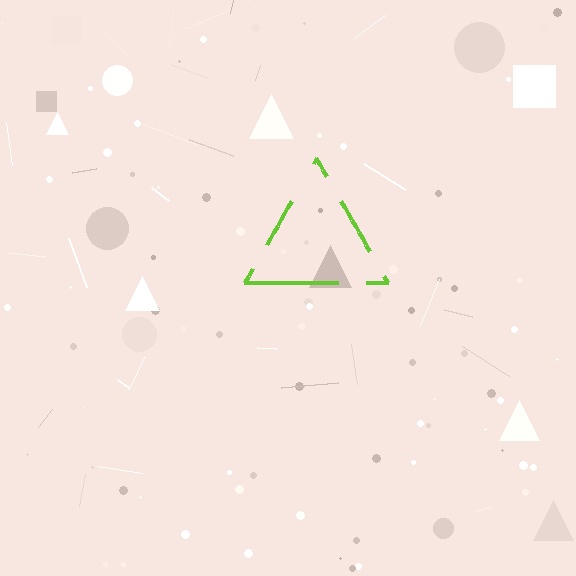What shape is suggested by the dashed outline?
The dashed outline suggests a triangle.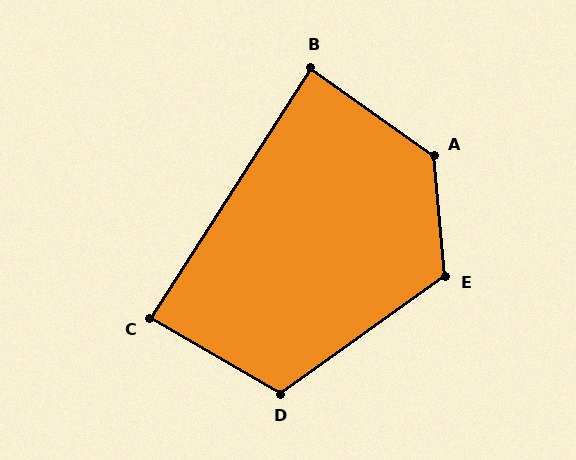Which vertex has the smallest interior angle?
B, at approximately 87 degrees.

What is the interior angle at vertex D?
Approximately 114 degrees (obtuse).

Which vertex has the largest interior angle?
A, at approximately 131 degrees.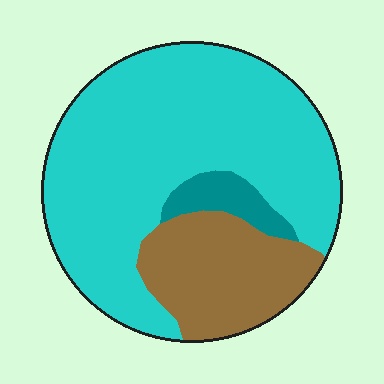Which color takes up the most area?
Cyan, at roughly 70%.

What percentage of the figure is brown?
Brown takes up less than a quarter of the figure.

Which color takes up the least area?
Teal, at roughly 5%.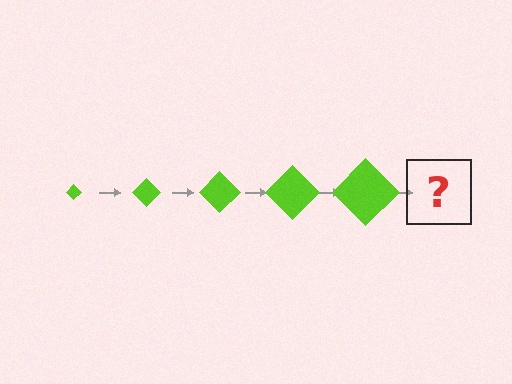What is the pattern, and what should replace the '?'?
The pattern is that the diamond gets progressively larger each step. The '?' should be a lime diamond, larger than the previous one.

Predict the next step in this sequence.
The next step is a lime diamond, larger than the previous one.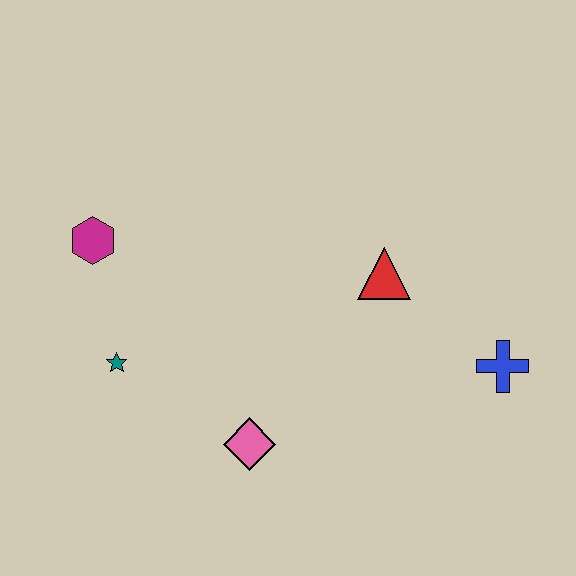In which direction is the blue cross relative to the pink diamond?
The blue cross is to the right of the pink diamond.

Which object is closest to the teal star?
The magenta hexagon is closest to the teal star.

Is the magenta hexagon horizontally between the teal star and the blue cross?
No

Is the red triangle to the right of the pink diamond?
Yes